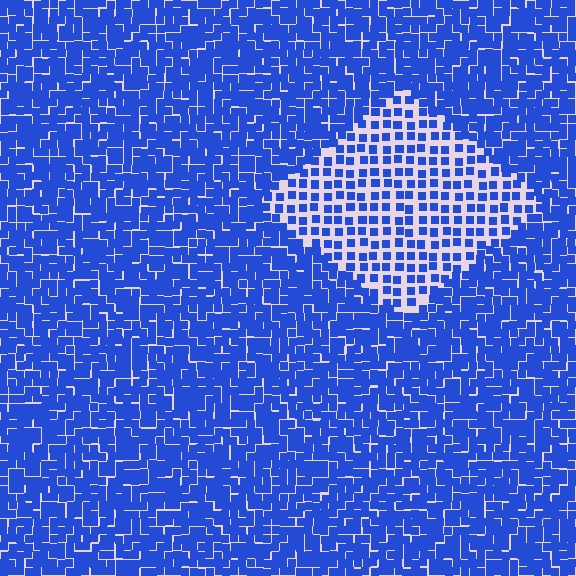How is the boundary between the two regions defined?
The boundary is defined by a change in element density (approximately 2.1x ratio). All elements are the same color, size, and shape.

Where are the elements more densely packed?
The elements are more densely packed outside the diamond boundary.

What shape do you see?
I see a diamond.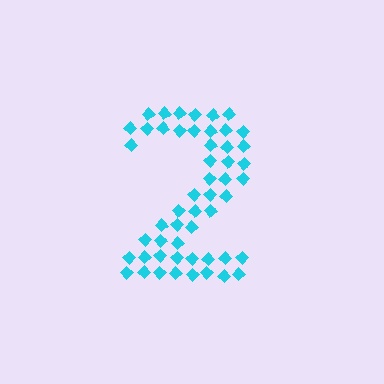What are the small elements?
The small elements are diamonds.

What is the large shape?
The large shape is the digit 2.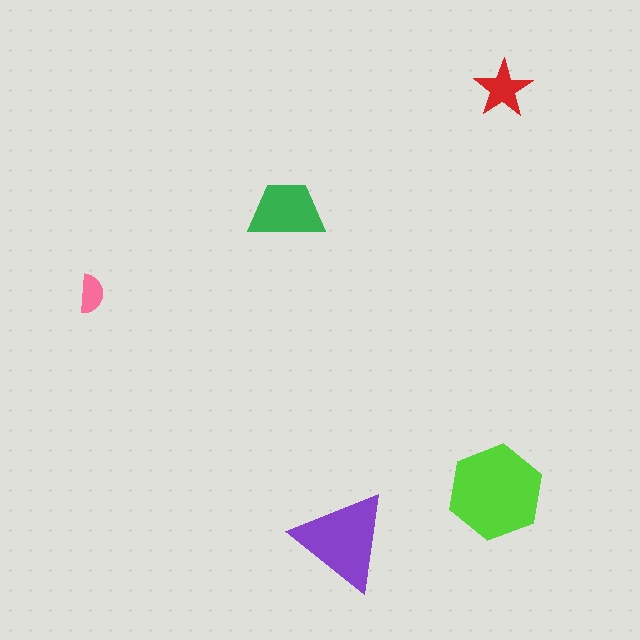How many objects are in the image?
There are 5 objects in the image.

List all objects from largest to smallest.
The lime hexagon, the purple triangle, the green trapezoid, the red star, the pink semicircle.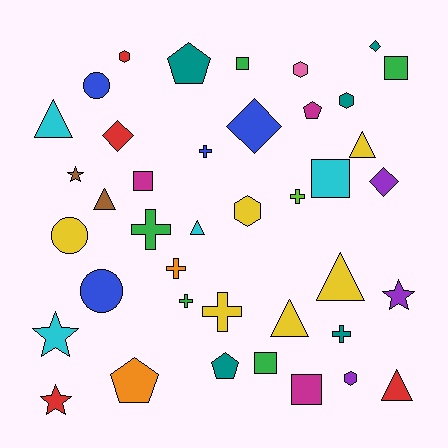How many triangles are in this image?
There are 7 triangles.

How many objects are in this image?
There are 40 objects.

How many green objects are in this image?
There are 5 green objects.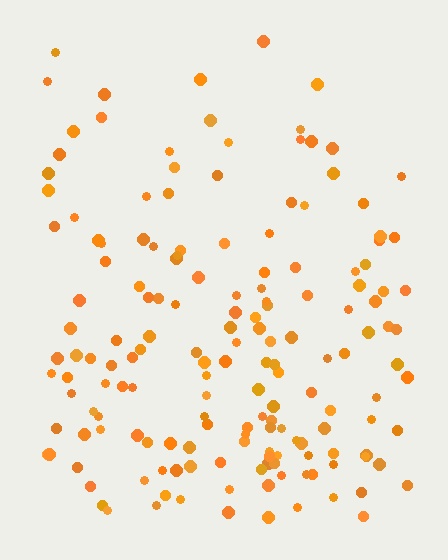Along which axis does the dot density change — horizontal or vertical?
Vertical.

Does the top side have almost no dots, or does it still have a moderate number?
Still a moderate number, just noticeably fewer than the bottom.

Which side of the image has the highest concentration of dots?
The bottom.